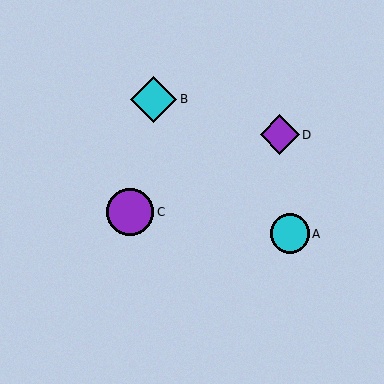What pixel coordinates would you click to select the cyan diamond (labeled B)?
Click at (154, 99) to select the cyan diamond B.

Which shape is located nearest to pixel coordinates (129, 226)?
The purple circle (labeled C) at (130, 212) is nearest to that location.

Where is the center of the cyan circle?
The center of the cyan circle is at (290, 234).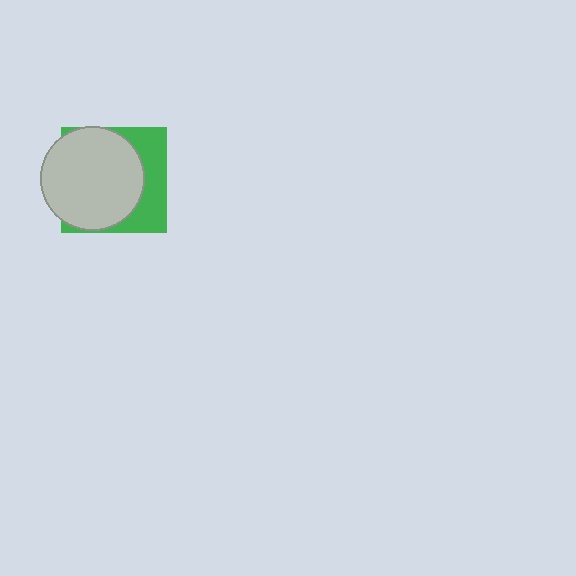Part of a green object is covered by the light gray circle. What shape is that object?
It is a square.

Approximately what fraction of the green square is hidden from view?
Roughly 65% of the green square is hidden behind the light gray circle.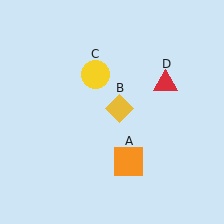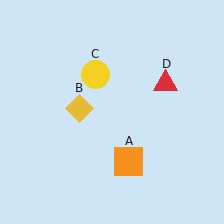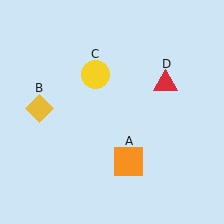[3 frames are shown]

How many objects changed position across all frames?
1 object changed position: yellow diamond (object B).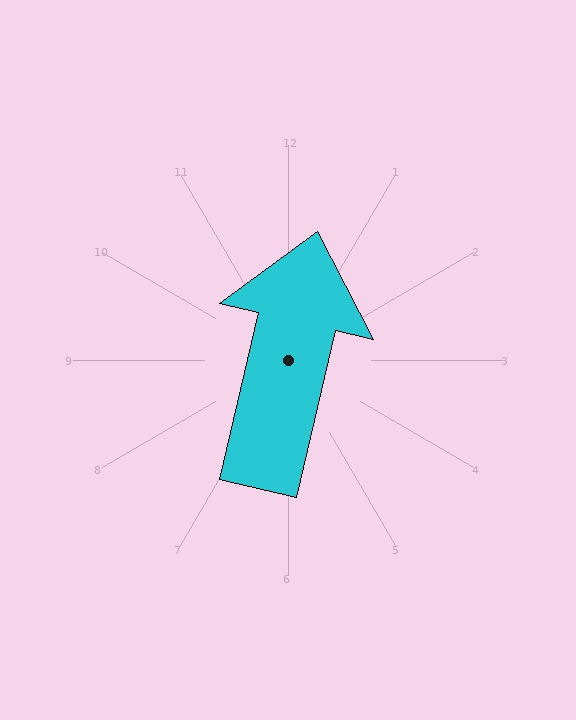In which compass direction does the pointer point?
North.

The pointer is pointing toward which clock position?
Roughly 12 o'clock.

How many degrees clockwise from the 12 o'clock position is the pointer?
Approximately 13 degrees.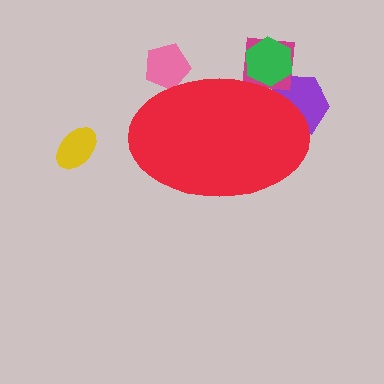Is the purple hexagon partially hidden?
Yes, the purple hexagon is partially hidden behind the red ellipse.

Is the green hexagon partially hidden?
Yes, the green hexagon is partially hidden behind the red ellipse.